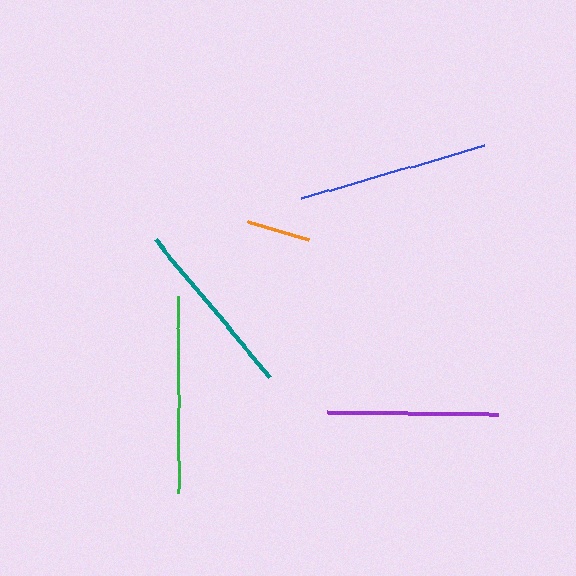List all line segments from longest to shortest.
From longest to shortest: green, blue, teal, purple, orange.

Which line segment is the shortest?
The orange line is the shortest at approximately 64 pixels.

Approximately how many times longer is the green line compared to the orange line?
The green line is approximately 3.1 times the length of the orange line.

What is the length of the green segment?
The green segment is approximately 197 pixels long.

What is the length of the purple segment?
The purple segment is approximately 171 pixels long.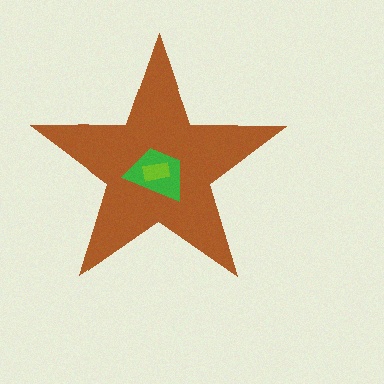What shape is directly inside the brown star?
The green trapezoid.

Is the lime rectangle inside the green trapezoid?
Yes.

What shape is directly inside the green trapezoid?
The lime rectangle.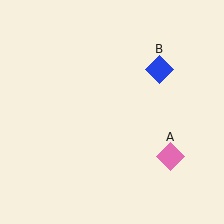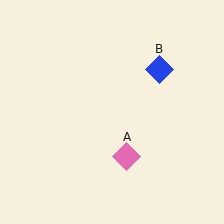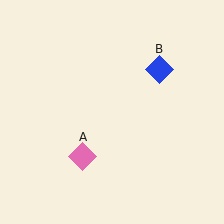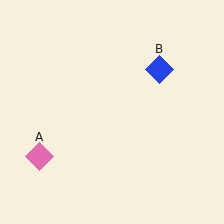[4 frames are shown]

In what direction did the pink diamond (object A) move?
The pink diamond (object A) moved left.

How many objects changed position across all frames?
1 object changed position: pink diamond (object A).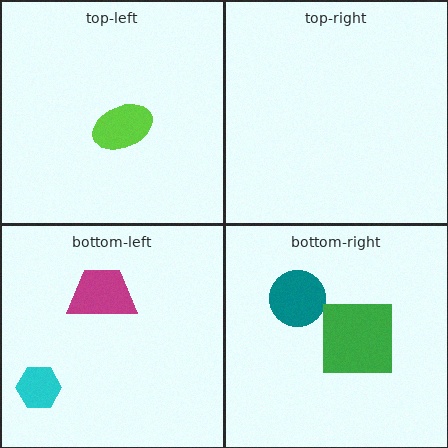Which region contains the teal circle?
The bottom-right region.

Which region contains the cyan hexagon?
The bottom-left region.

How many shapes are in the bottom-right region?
2.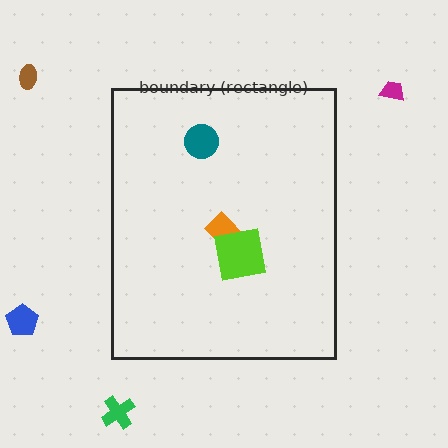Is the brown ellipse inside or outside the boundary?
Outside.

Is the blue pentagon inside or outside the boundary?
Outside.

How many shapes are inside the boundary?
3 inside, 4 outside.